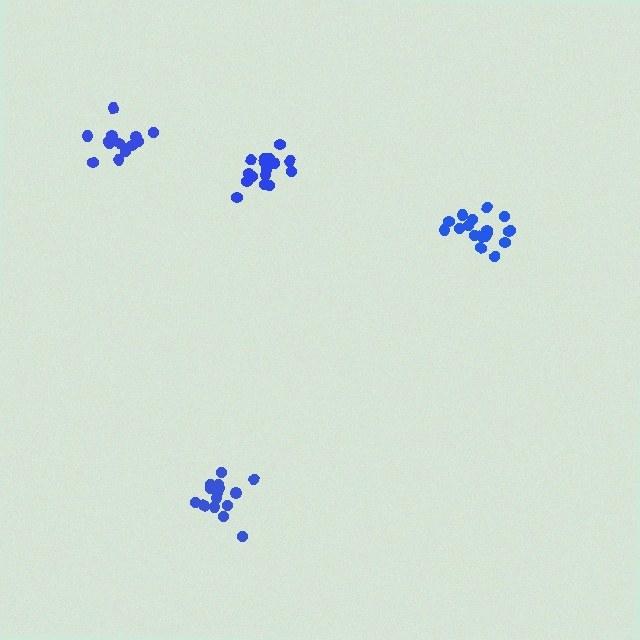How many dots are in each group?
Group 1: 16 dots, Group 2: 15 dots, Group 3: 18 dots, Group 4: 14 dots (63 total).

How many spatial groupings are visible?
There are 4 spatial groupings.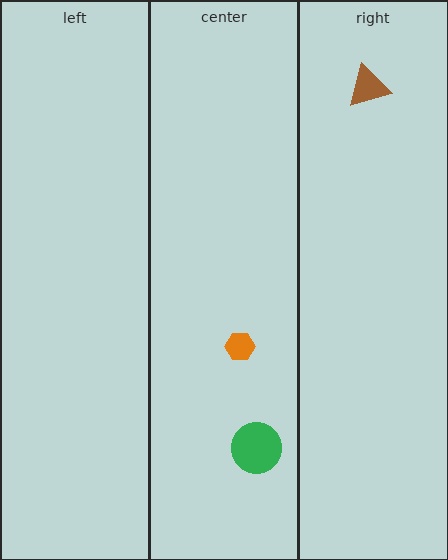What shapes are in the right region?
The brown triangle.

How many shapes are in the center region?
2.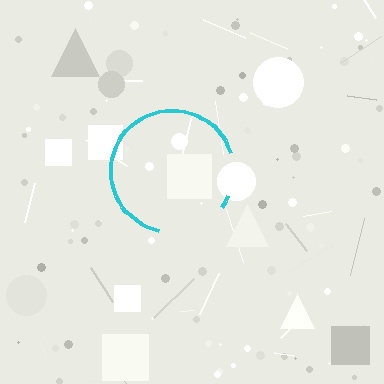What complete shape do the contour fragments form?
The contour fragments form a circle.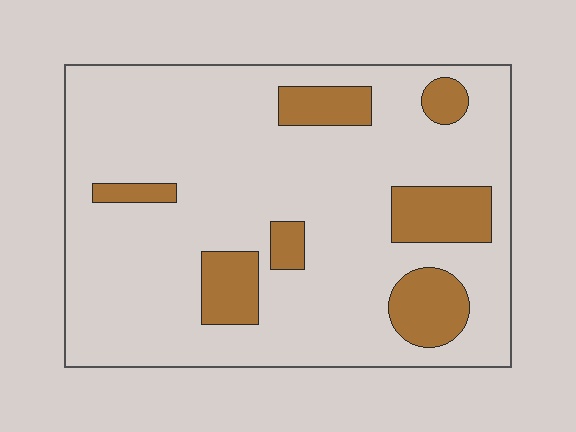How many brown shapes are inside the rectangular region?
7.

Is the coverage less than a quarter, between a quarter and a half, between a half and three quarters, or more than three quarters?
Less than a quarter.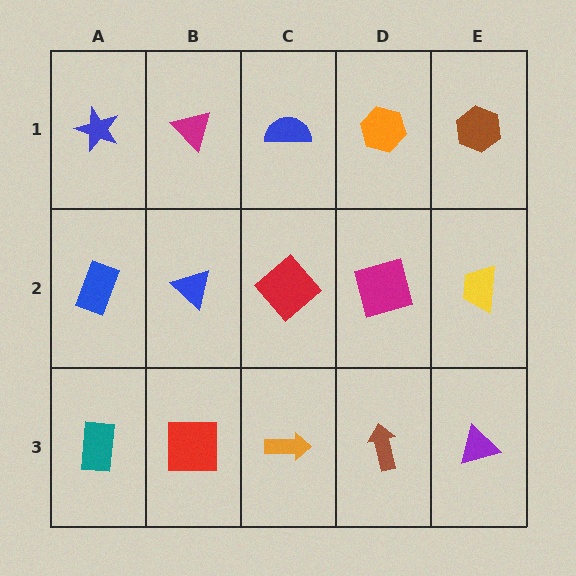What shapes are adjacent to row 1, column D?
A magenta square (row 2, column D), a blue semicircle (row 1, column C), a brown hexagon (row 1, column E).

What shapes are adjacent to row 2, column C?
A blue semicircle (row 1, column C), an orange arrow (row 3, column C), a blue triangle (row 2, column B), a magenta square (row 2, column D).